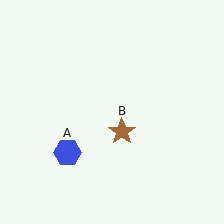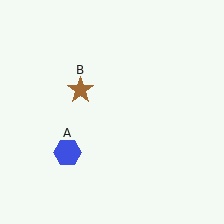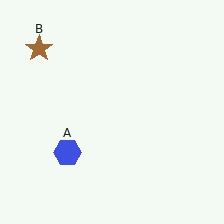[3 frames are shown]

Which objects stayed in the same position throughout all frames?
Blue hexagon (object A) remained stationary.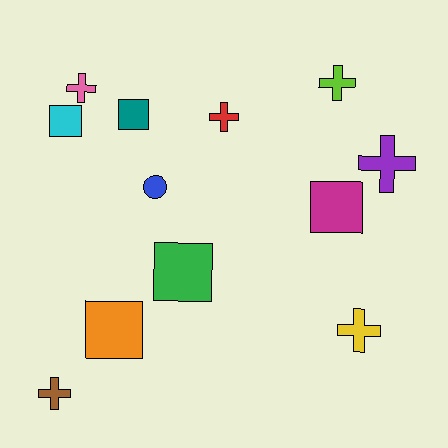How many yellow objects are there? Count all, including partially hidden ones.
There is 1 yellow object.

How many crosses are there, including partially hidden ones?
There are 6 crosses.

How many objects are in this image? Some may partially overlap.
There are 12 objects.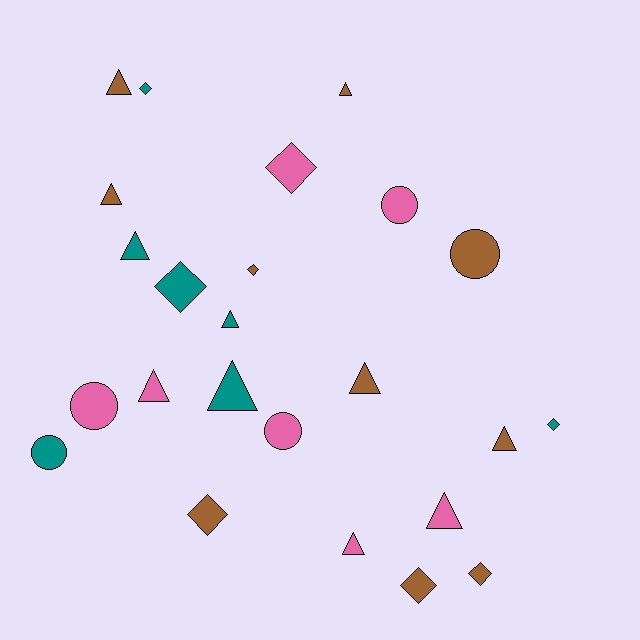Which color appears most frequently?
Brown, with 10 objects.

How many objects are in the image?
There are 24 objects.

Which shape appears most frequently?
Triangle, with 11 objects.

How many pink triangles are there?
There are 3 pink triangles.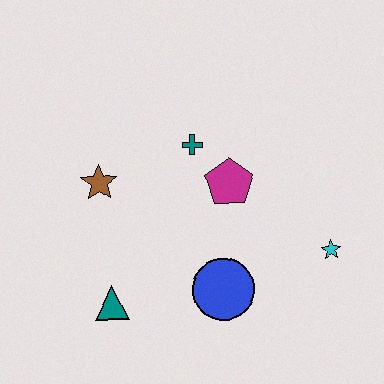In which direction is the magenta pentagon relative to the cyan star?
The magenta pentagon is to the left of the cyan star.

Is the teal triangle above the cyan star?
No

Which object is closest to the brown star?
The teal cross is closest to the brown star.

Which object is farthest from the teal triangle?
The cyan star is farthest from the teal triangle.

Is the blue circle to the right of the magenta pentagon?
No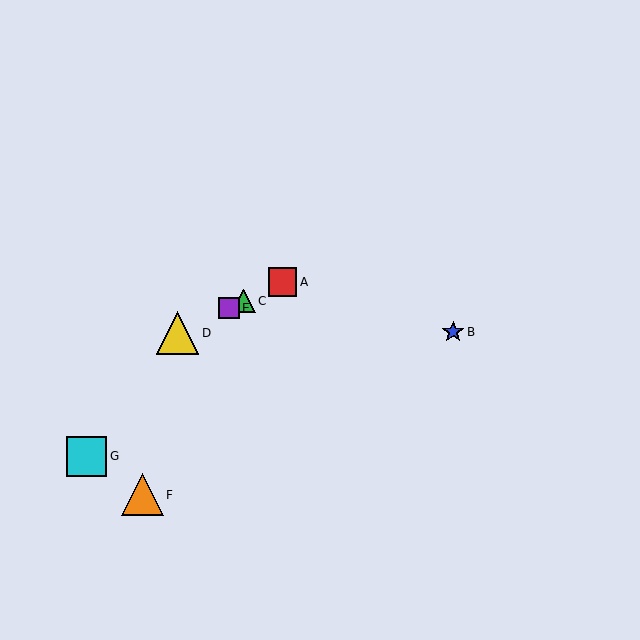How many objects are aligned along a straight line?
4 objects (A, C, D, E) are aligned along a straight line.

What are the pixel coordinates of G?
Object G is at (86, 456).